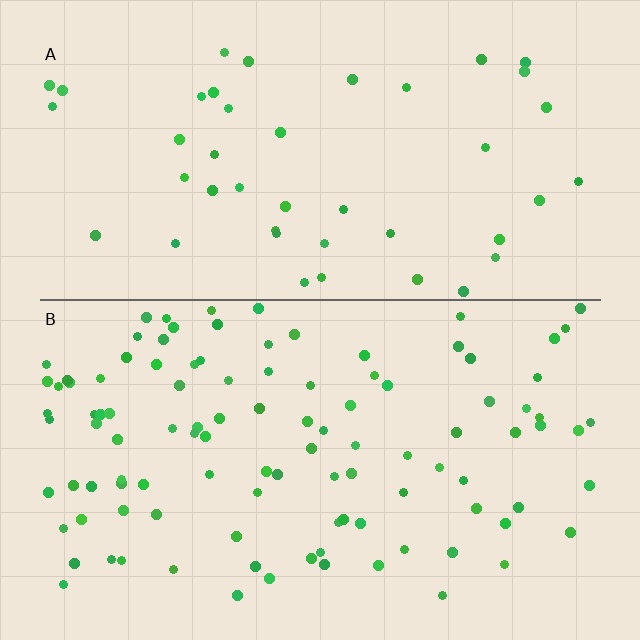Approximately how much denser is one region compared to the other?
Approximately 2.5× — region B over region A.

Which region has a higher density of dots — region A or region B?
B (the bottom).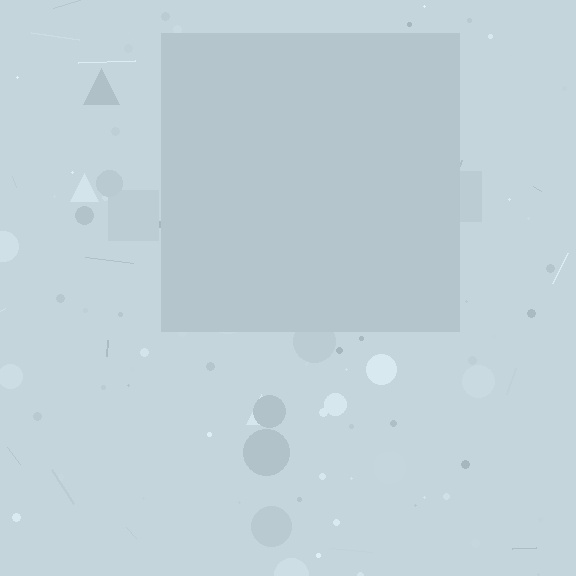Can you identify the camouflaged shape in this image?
The camouflaged shape is a square.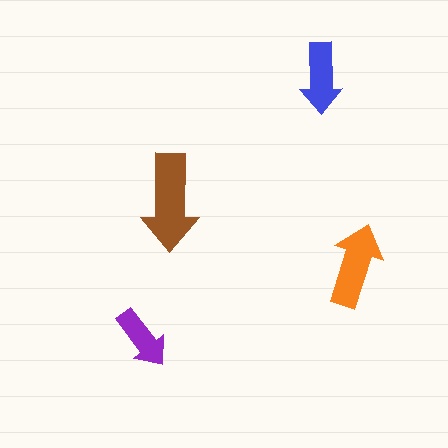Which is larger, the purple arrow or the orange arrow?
The orange one.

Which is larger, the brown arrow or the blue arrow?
The brown one.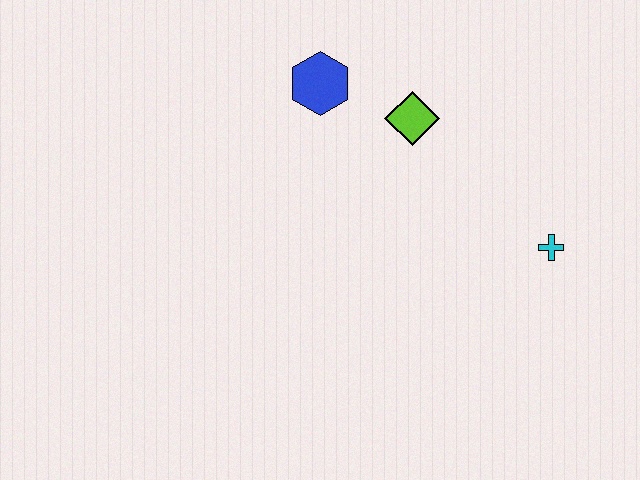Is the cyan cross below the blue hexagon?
Yes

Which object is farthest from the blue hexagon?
The cyan cross is farthest from the blue hexagon.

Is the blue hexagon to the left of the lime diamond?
Yes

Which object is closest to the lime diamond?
The blue hexagon is closest to the lime diamond.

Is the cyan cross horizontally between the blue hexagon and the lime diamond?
No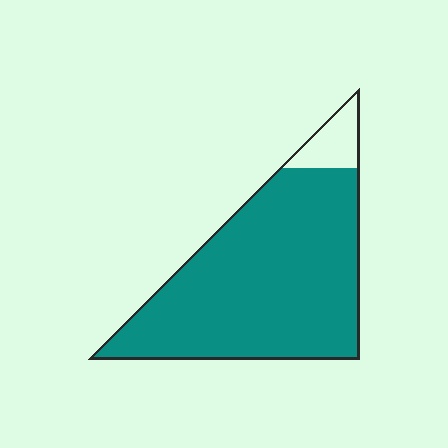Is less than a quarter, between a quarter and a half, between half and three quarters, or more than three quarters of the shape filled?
More than three quarters.